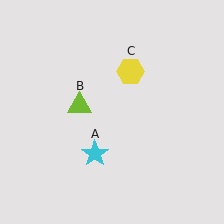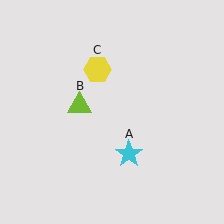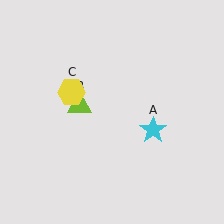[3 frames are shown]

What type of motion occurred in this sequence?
The cyan star (object A), yellow hexagon (object C) rotated counterclockwise around the center of the scene.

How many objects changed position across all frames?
2 objects changed position: cyan star (object A), yellow hexagon (object C).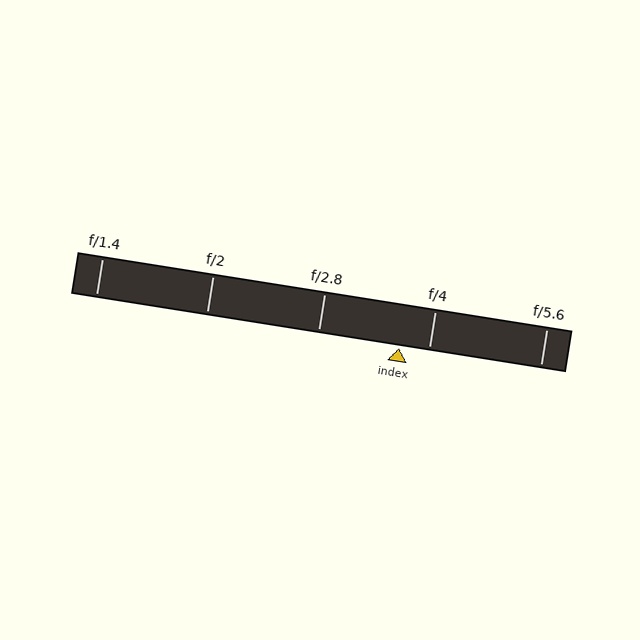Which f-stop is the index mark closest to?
The index mark is closest to f/4.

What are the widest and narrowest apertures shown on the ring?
The widest aperture shown is f/1.4 and the narrowest is f/5.6.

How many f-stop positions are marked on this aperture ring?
There are 5 f-stop positions marked.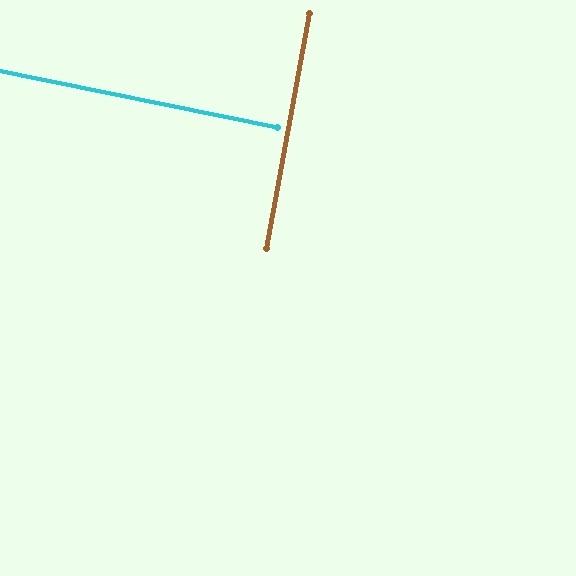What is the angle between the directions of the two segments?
Approximately 89 degrees.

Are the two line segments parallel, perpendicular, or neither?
Perpendicular — they meet at approximately 89°.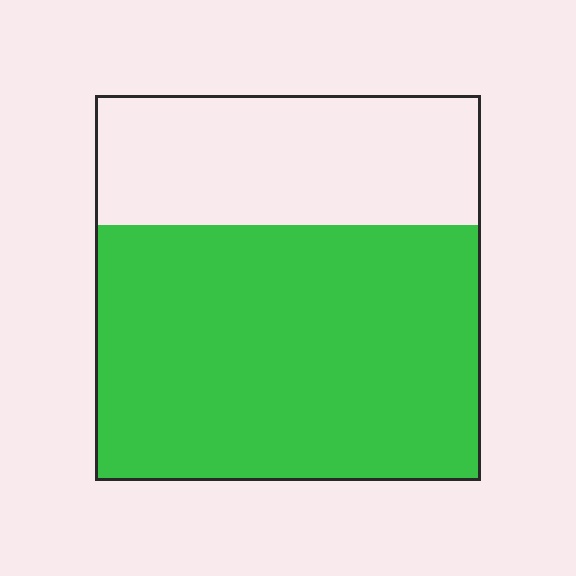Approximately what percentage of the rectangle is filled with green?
Approximately 65%.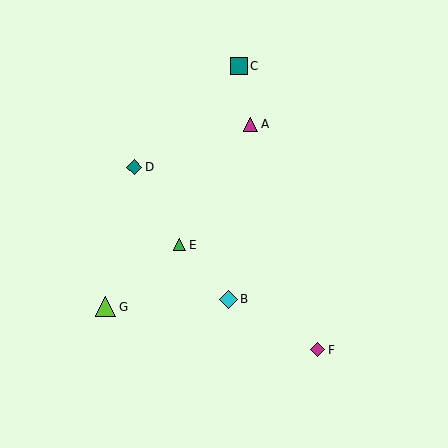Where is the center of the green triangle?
The center of the green triangle is at (179, 245).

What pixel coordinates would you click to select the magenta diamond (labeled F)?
Click at (318, 350) to select the magenta diamond F.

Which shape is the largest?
The lime triangle (labeled G) is the largest.